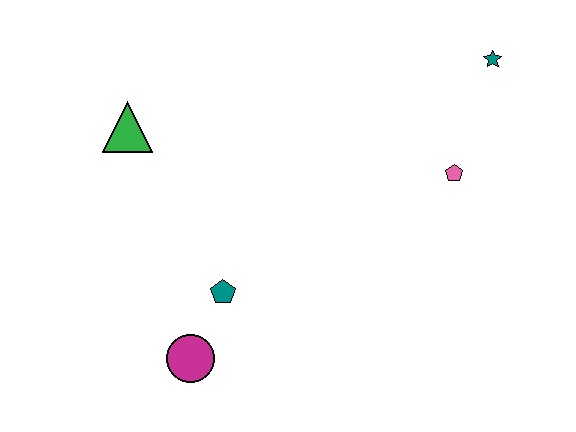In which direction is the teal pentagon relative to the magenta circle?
The teal pentagon is above the magenta circle.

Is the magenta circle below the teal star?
Yes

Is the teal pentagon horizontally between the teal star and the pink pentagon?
No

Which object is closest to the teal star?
The pink pentagon is closest to the teal star.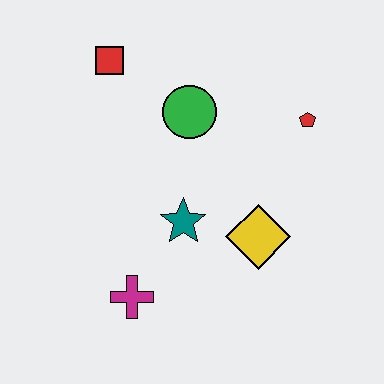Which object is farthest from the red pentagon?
The magenta cross is farthest from the red pentagon.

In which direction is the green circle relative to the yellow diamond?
The green circle is above the yellow diamond.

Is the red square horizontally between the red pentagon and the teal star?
No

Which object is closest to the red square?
The green circle is closest to the red square.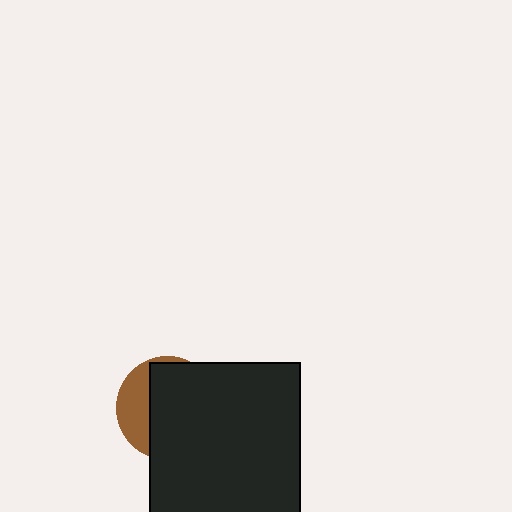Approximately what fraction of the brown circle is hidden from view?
Roughly 70% of the brown circle is hidden behind the black rectangle.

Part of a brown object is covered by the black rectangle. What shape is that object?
It is a circle.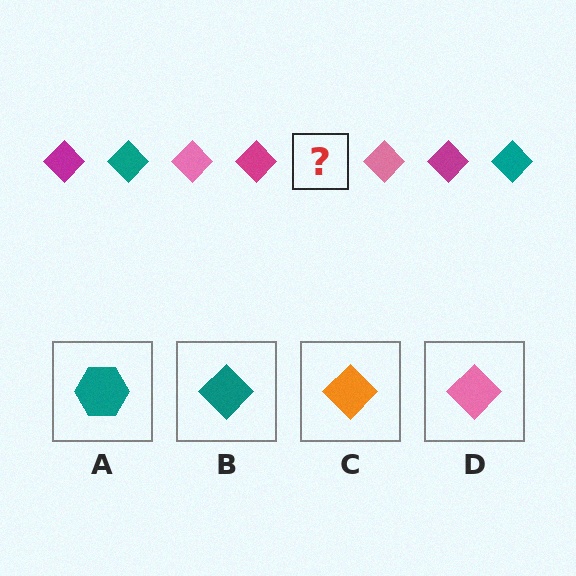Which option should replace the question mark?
Option B.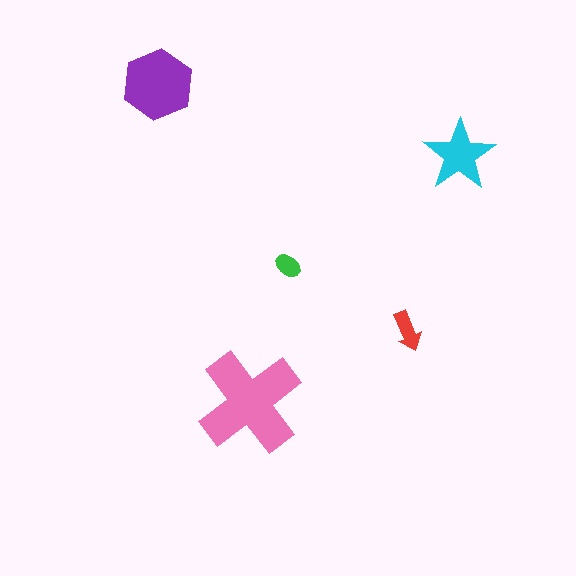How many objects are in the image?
There are 5 objects in the image.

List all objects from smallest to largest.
The green ellipse, the red arrow, the cyan star, the purple hexagon, the pink cross.